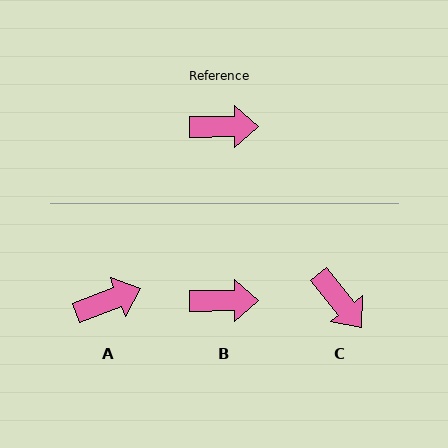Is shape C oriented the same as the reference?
No, it is off by about 51 degrees.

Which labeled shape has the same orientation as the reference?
B.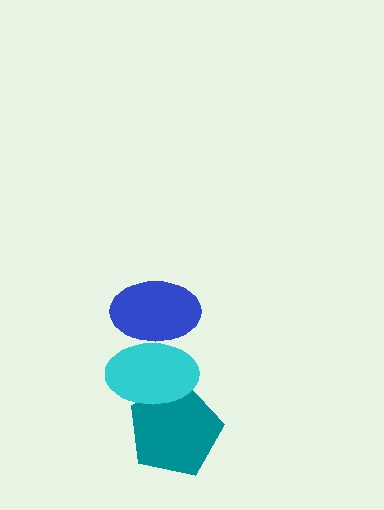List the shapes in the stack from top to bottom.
From top to bottom: the blue ellipse, the cyan ellipse, the teal pentagon.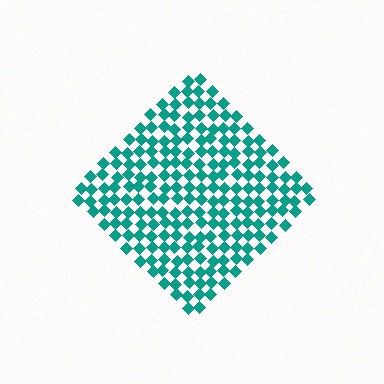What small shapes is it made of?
It is made of small diamonds.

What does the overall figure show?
The overall figure shows a diamond.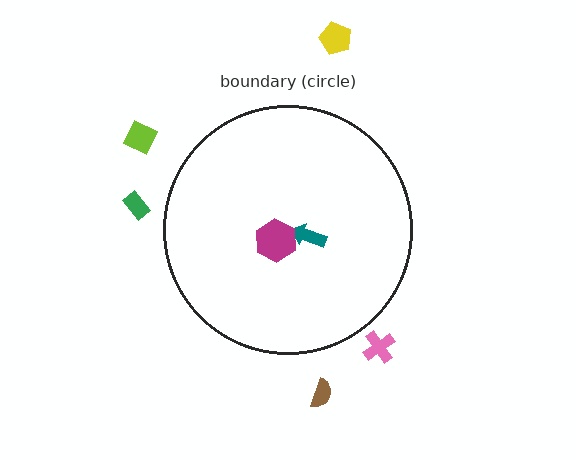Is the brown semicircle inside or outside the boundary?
Outside.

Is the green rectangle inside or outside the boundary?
Outside.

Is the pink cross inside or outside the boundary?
Outside.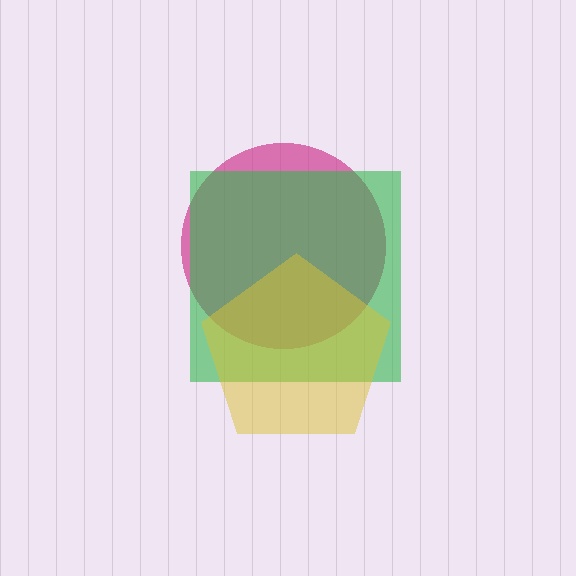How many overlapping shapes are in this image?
There are 3 overlapping shapes in the image.